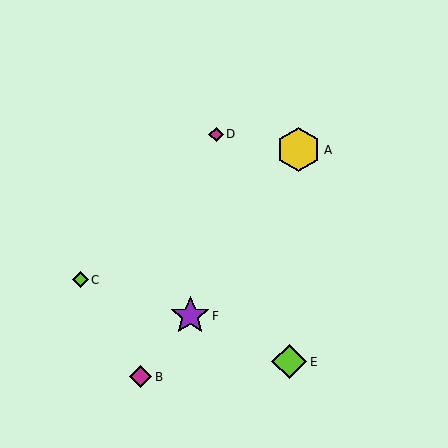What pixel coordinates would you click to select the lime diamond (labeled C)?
Click at (80, 280) to select the lime diamond C.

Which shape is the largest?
The yellow hexagon (labeled A) is the largest.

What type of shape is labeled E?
Shape E is a lime diamond.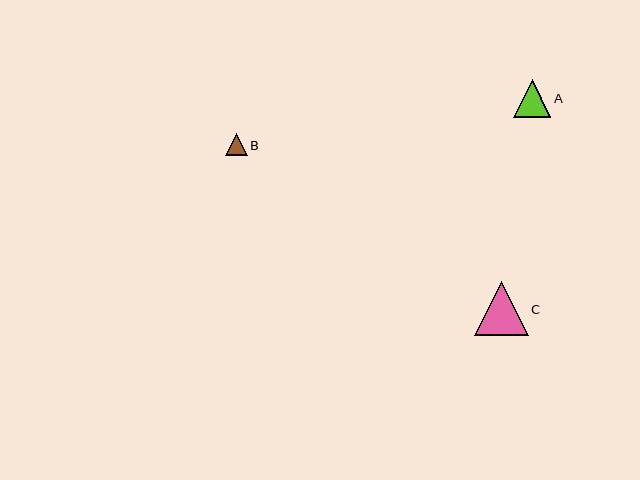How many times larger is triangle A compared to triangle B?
Triangle A is approximately 1.7 times the size of triangle B.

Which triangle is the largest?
Triangle C is the largest with a size of approximately 54 pixels.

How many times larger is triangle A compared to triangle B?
Triangle A is approximately 1.7 times the size of triangle B.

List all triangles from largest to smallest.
From largest to smallest: C, A, B.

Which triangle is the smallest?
Triangle B is the smallest with a size of approximately 22 pixels.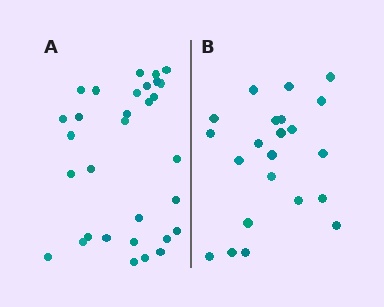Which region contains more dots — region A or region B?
Region A (the left region) has more dots.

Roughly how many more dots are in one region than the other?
Region A has roughly 8 or so more dots than region B.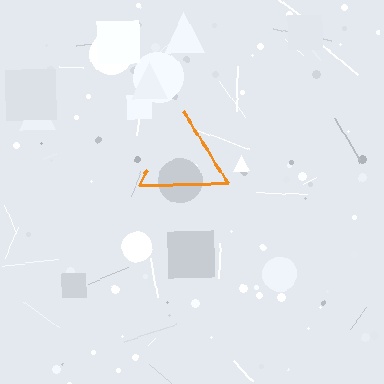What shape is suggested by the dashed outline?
The dashed outline suggests a triangle.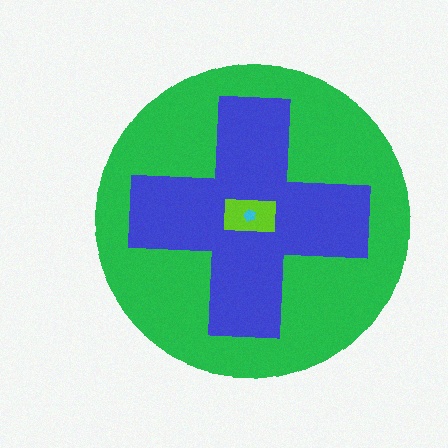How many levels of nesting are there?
4.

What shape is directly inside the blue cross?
The lime rectangle.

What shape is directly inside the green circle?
The blue cross.